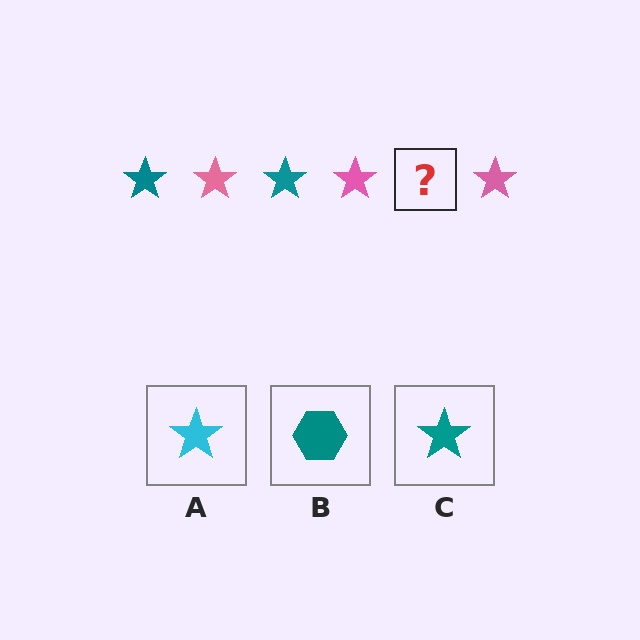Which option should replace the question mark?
Option C.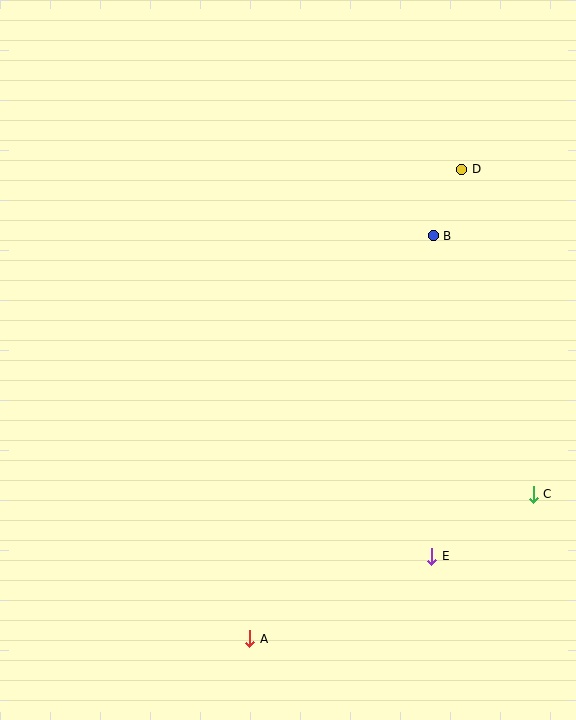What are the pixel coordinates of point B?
Point B is at (433, 236).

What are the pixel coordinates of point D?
Point D is at (462, 169).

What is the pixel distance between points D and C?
The distance between D and C is 333 pixels.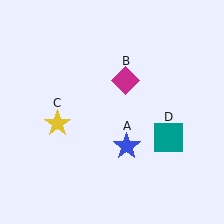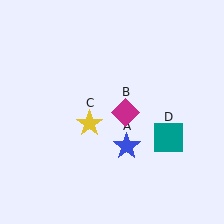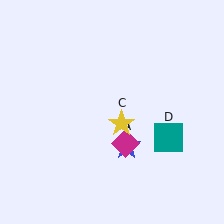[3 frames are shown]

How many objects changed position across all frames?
2 objects changed position: magenta diamond (object B), yellow star (object C).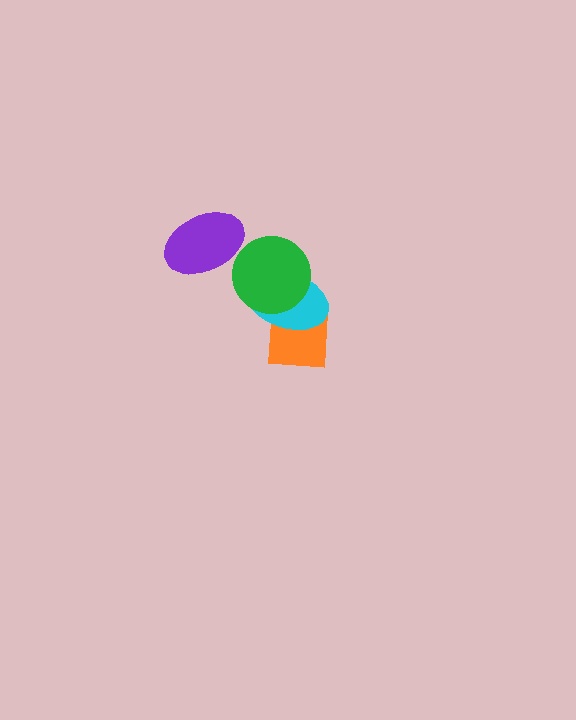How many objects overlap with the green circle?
1 object overlaps with the green circle.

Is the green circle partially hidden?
No, no other shape covers it.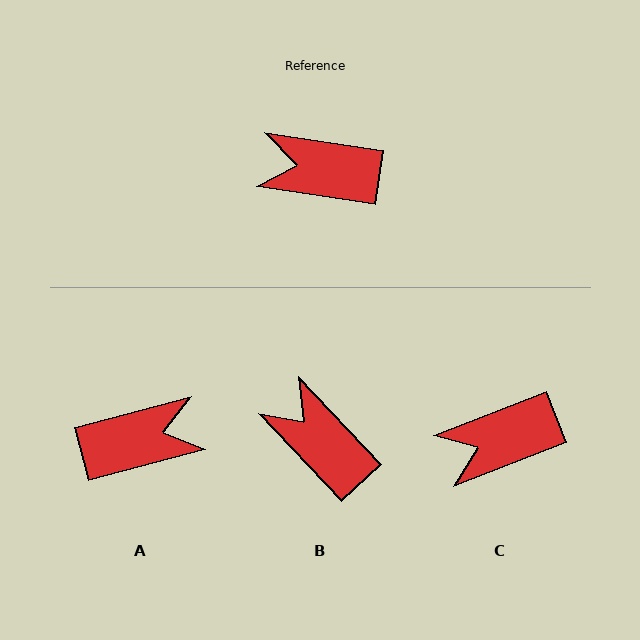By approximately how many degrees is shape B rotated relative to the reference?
Approximately 38 degrees clockwise.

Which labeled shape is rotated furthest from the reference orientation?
A, about 157 degrees away.